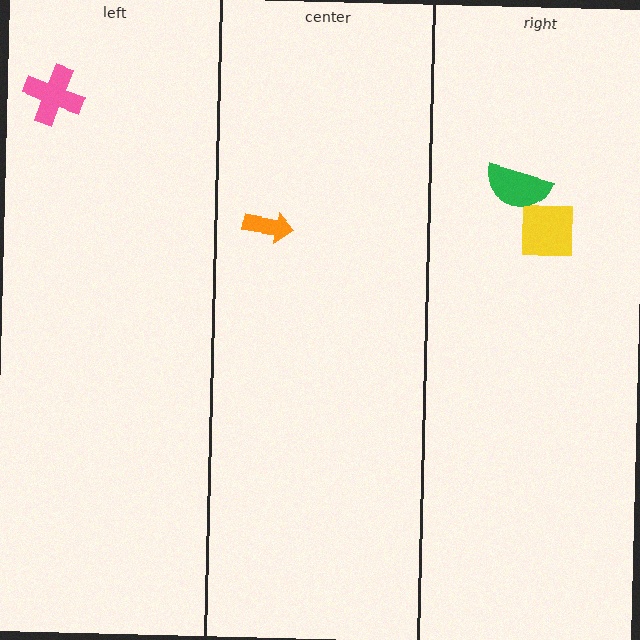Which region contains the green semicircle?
The right region.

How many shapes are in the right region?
2.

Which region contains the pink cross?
The left region.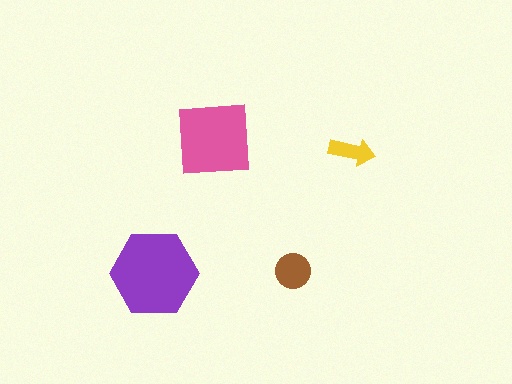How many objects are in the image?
There are 4 objects in the image.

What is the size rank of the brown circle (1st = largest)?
3rd.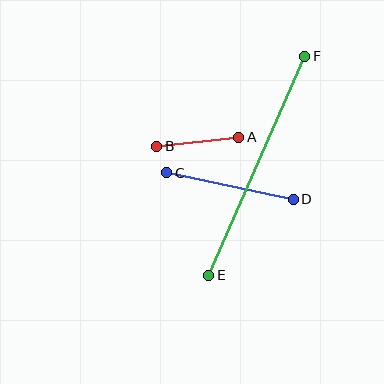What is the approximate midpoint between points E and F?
The midpoint is at approximately (257, 166) pixels.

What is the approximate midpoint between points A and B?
The midpoint is at approximately (198, 142) pixels.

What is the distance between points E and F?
The distance is approximately 239 pixels.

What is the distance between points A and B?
The distance is approximately 82 pixels.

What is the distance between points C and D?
The distance is approximately 130 pixels.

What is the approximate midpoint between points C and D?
The midpoint is at approximately (230, 186) pixels.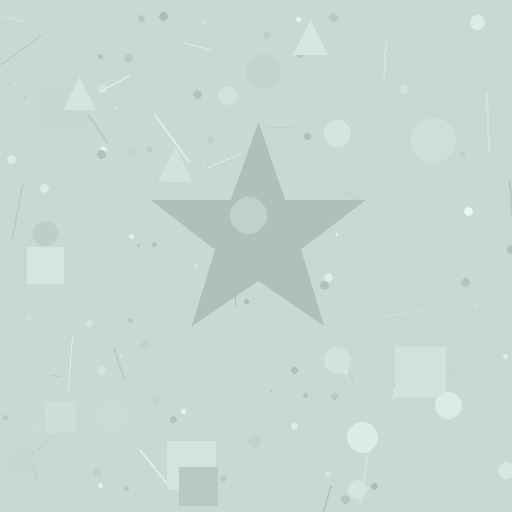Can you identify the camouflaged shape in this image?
The camouflaged shape is a star.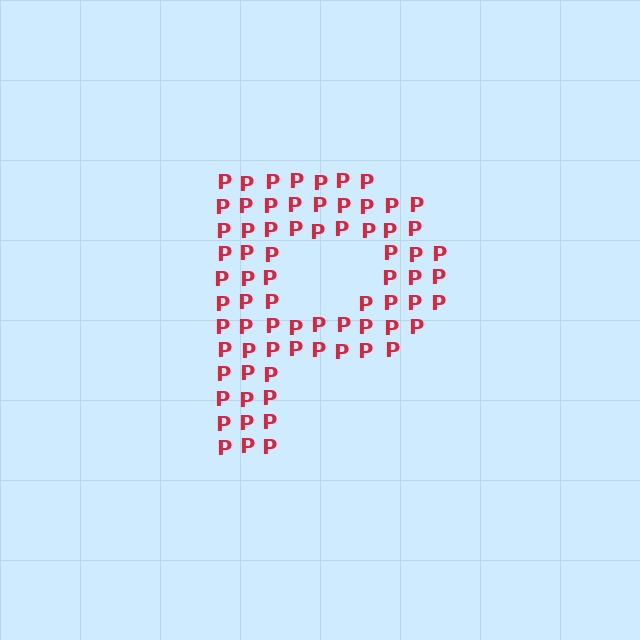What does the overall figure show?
The overall figure shows the letter P.